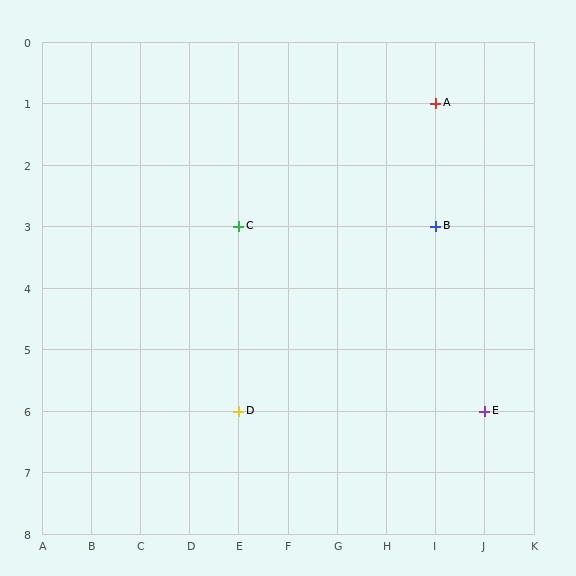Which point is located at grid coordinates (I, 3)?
Point B is at (I, 3).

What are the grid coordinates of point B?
Point B is at grid coordinates (I, 3).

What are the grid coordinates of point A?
Point A is at grid coordinates (I, 1).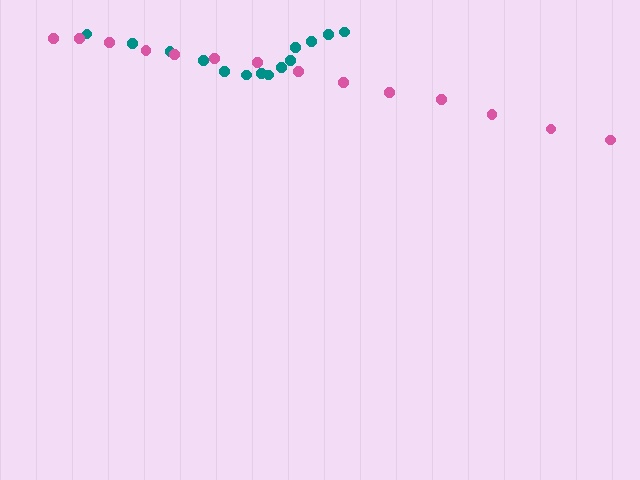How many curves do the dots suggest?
There are 2 distinct paths.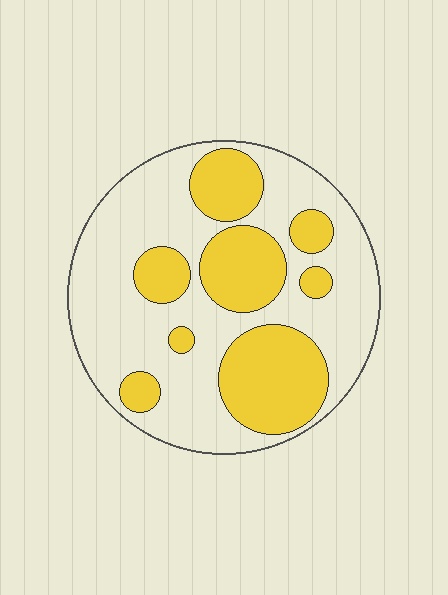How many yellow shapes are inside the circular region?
8.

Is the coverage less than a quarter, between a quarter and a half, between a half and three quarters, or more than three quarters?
Between a quarter and a half.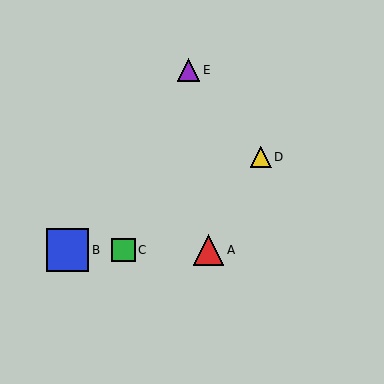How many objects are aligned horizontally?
3 objects (A, B, C) are aligned horizontally.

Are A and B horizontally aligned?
Yes, both are at y≈250.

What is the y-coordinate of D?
Object D is at y≈157.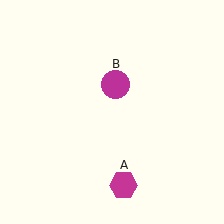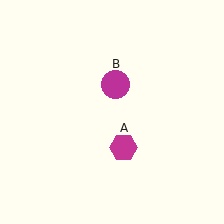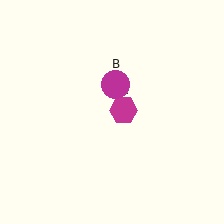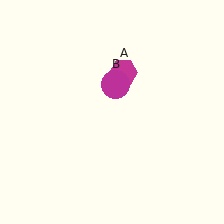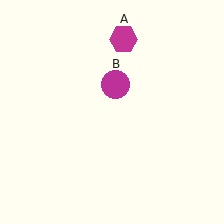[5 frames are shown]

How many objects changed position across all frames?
1 object changed position: magenta hexagon (object A).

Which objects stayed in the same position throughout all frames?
Magenta circle (object B) remained stationary.